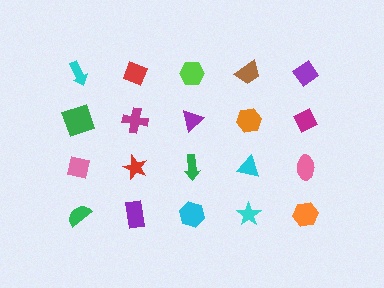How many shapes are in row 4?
5 shapes.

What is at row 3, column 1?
A pink square.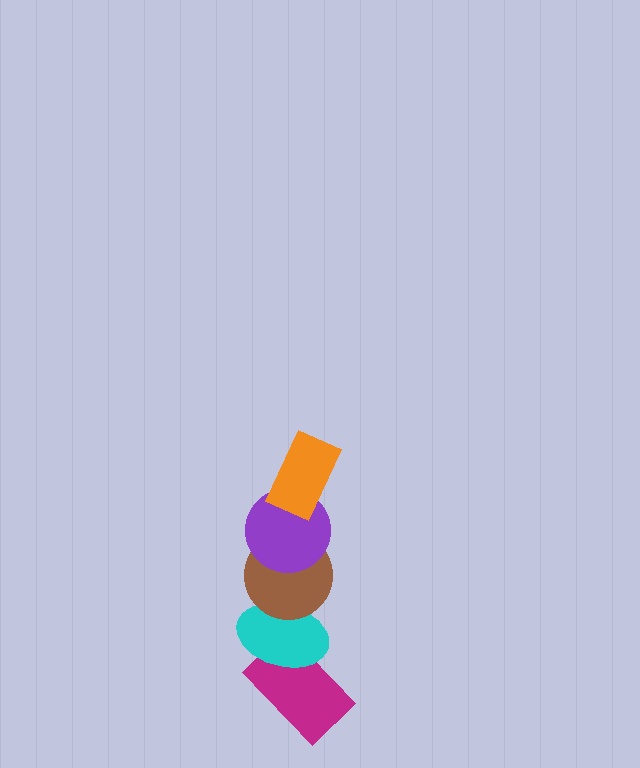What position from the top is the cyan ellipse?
The cyan ellipse is 4th from the top.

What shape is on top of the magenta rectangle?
The cyan ellipse is on top of the magenta rectangle.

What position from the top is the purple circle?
The purple circle is 2nd from the top.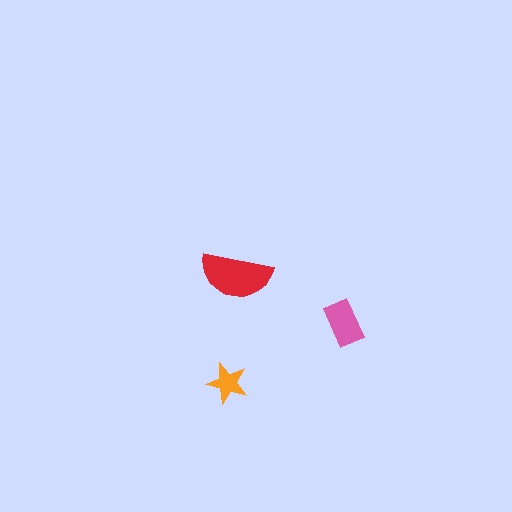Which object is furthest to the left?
The orange star is leftmost.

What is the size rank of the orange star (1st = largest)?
3rd.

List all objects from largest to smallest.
The red semicircle, the pink rectangle, the orange star.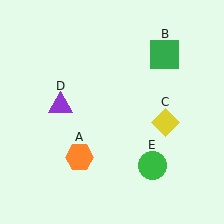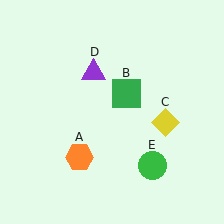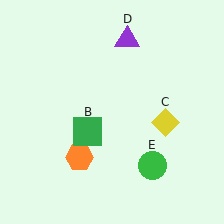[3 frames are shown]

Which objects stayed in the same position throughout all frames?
Orange hexagon (object A) and yellow diamond (object C) and green circle (object E) remained stationary.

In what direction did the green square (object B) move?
The green square (object B) moved down and to the left.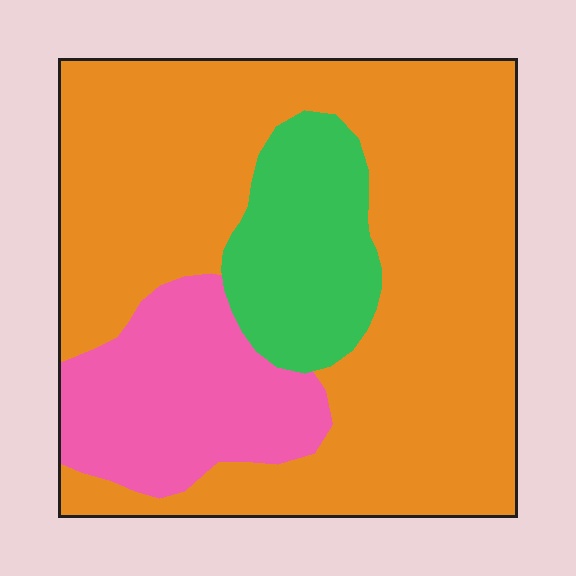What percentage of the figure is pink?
Pink covers roughly 20% of the figure.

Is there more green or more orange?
Orange.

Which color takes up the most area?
Orange, at roughly 65%.